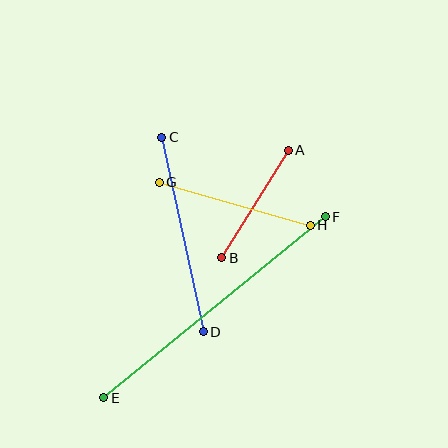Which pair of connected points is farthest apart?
Points E and F are farthest apart.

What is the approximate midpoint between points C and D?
The midpoint is at approximately (183, 234) pixels.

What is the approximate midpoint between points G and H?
The midpoint is at approximately (235, 204) pixels.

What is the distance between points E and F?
The distance is approximately 286 pixels.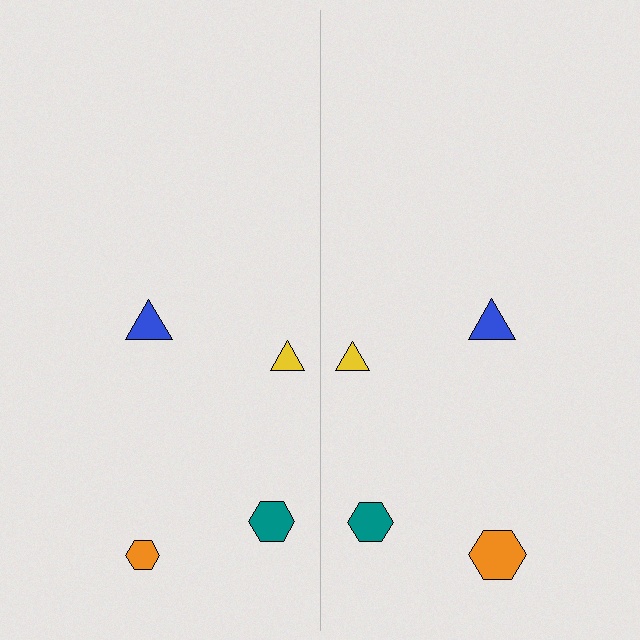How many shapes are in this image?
There are 8 shapes in this image.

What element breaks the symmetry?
The orange hexagon on the right side has a different size than its mirror counterpart.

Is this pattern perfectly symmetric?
No, the pattern is not perfectly symmetric. The orange hexagon on the right side has a different size than its mirror counterpart.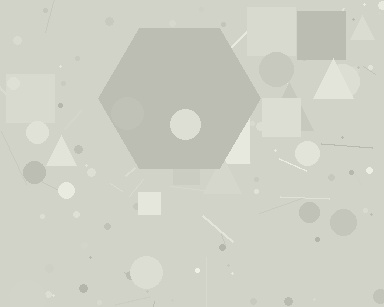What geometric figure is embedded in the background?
A hexagon is embedded in the background.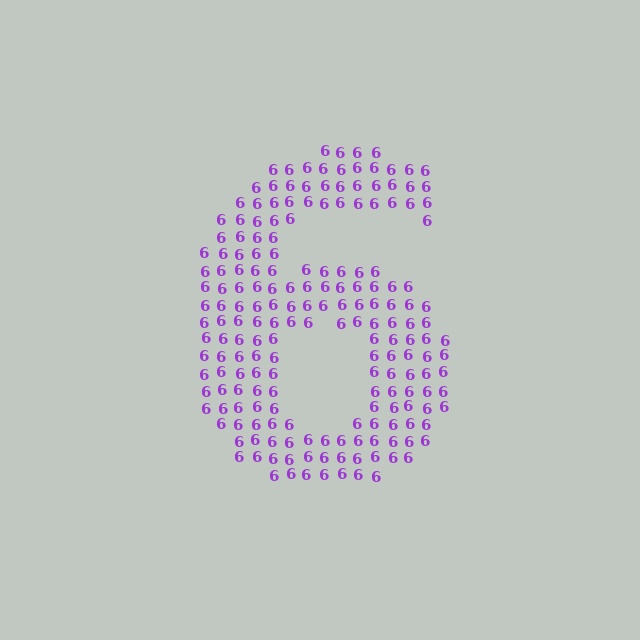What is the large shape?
The large shape is the digit 6.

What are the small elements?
The small elements are digit 6's.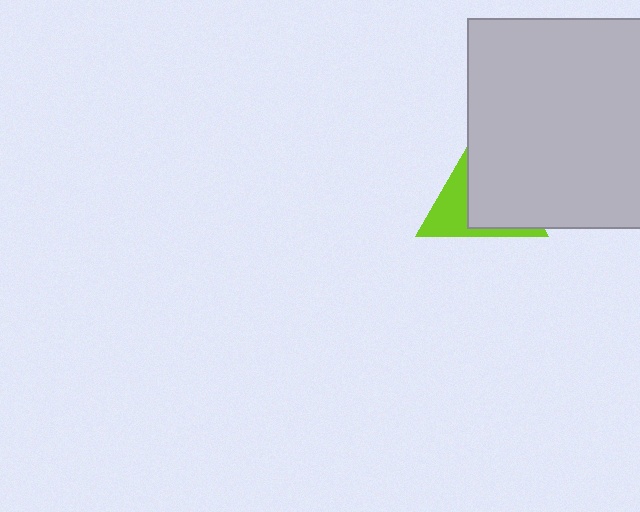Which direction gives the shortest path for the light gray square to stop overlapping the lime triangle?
Moving right gives the shortest separation.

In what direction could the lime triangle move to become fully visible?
The lime triangle could move left. That would shift it out from behind the light gray square entirely.